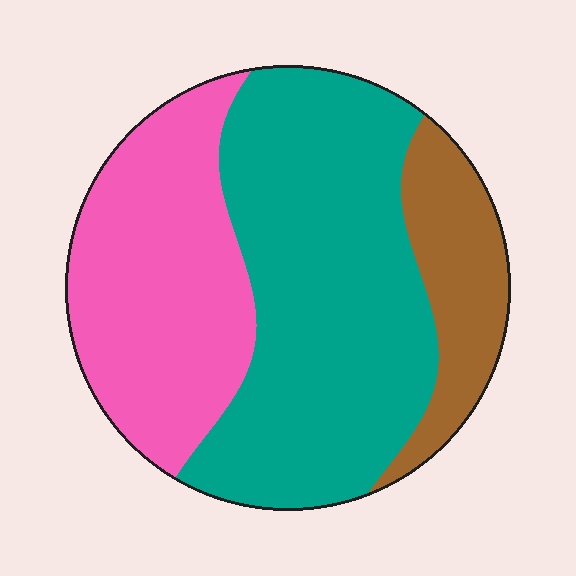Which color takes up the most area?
Teal, at roughly 50%.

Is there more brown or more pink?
Pink.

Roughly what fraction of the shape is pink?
Pink takes up about one third (1/3) of the shape.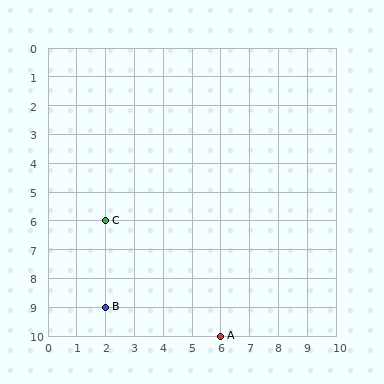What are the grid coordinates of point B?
Point B is at grid coordinates (2, 9).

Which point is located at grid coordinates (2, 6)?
Point C is at (2, 6).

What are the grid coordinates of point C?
Point C is at grid coordinates (2, 6).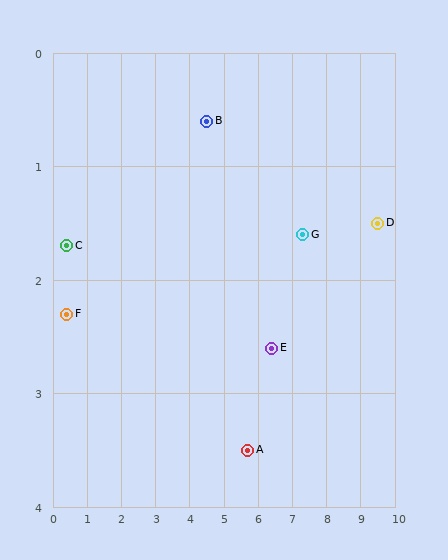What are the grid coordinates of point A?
Point A is at approximately (5.7, 3.5).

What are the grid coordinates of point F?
Point F is at approximately (0.4, 2.3).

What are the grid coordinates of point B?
Point B is at approximately (4.5, 0.6).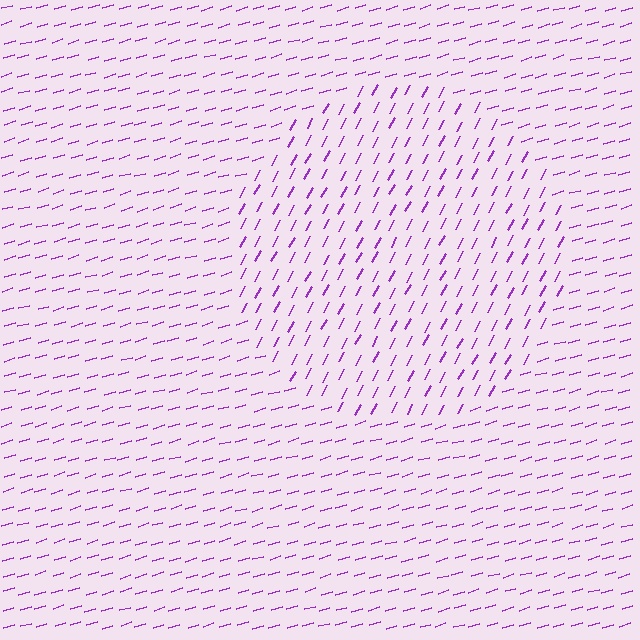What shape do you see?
I see a circle.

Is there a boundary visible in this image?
Yes, there is a texture boundary formed by a change in line orientation.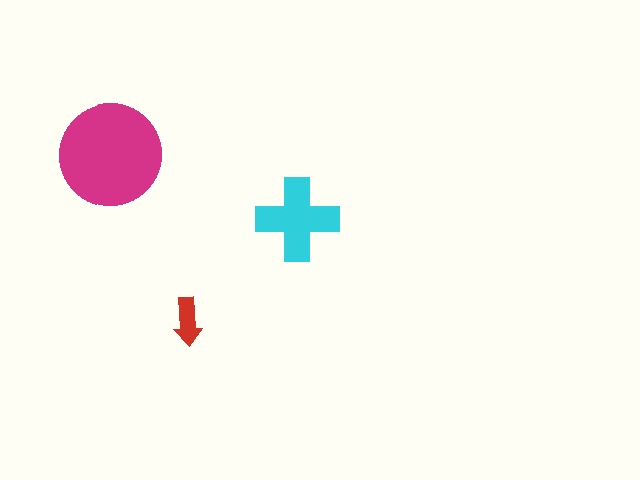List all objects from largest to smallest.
The magenta circle, the cyan cross, the red arrow.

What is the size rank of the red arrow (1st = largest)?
3rd.